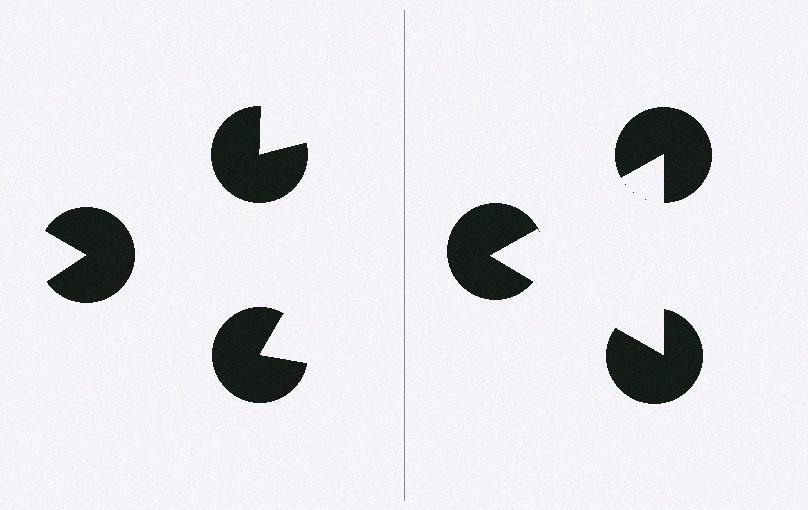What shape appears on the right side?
An illusory triangle.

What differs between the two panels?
The pac-man discs are positioned identically on both sides; only the wedge orientations differ. On the right they align to a triangle; on the left they are misaligned.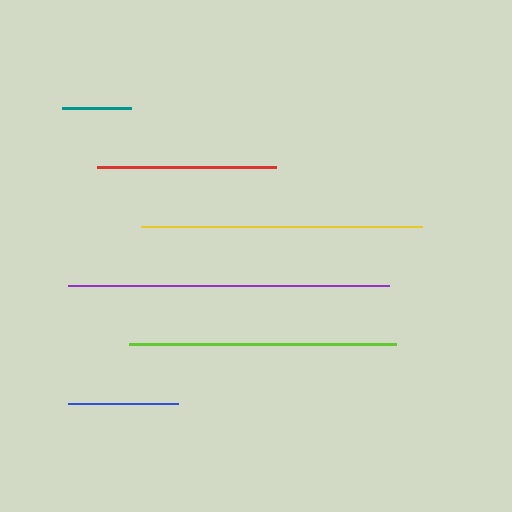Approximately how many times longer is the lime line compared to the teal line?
The lime line is approximately 3.8 times the length of the teal line.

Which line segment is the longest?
The purple line is the longest at approximately 321 pixels.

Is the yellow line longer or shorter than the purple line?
The purple line is longer than the yellow line.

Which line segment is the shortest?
The teal line is the shortest at approximately 70 pixels.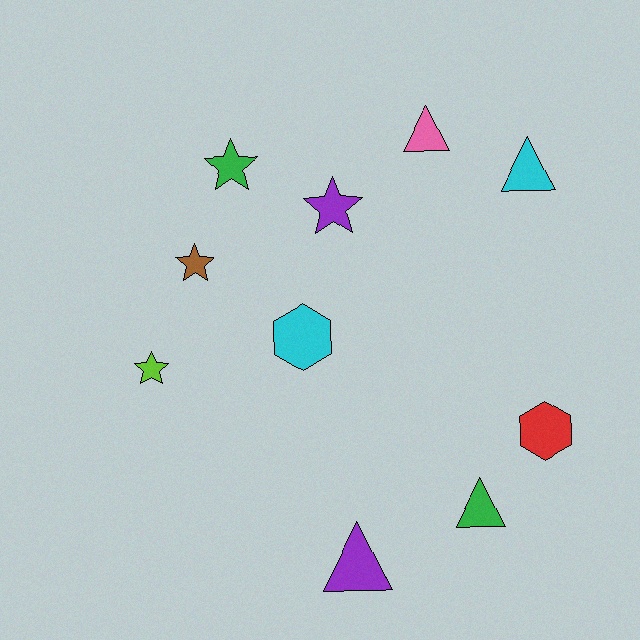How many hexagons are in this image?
There are 2 hexagons.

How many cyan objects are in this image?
There are 2 cyan objects.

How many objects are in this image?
There are 10 objects.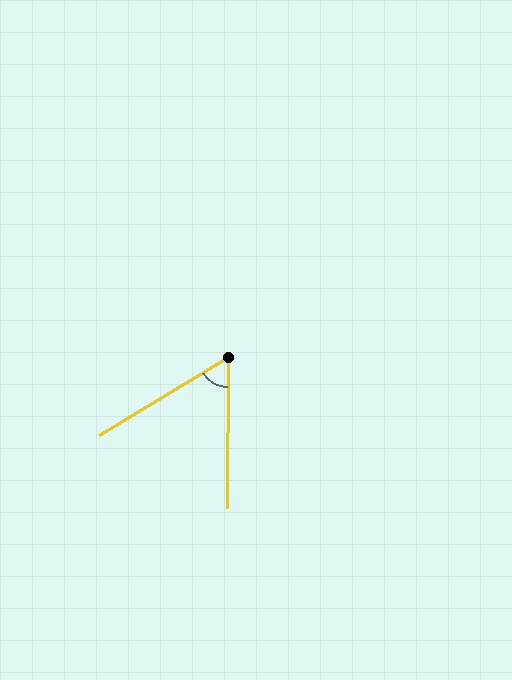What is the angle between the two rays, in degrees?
Approximately 59 degrees.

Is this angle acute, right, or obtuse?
It is acute.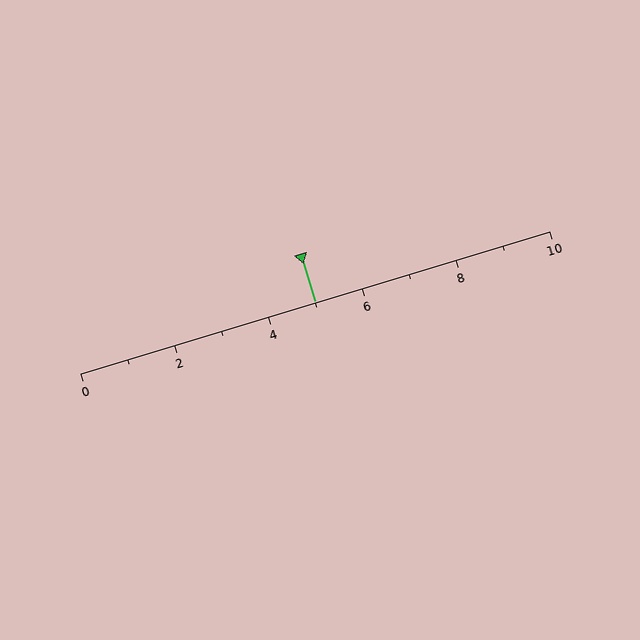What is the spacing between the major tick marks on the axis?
The major ticks are spaced 2 apart.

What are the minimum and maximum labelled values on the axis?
The axis runs from 0 to 10.